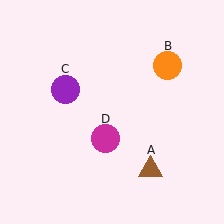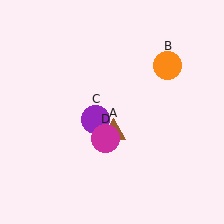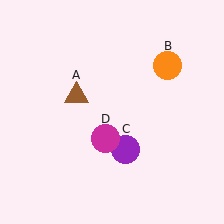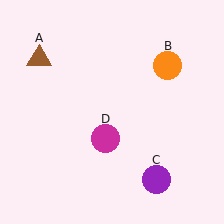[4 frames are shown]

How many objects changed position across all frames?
2 objects changed position: brown triangle (object A), purple circle (object C).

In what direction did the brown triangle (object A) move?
The brown triangle (object A) moved up and to the left.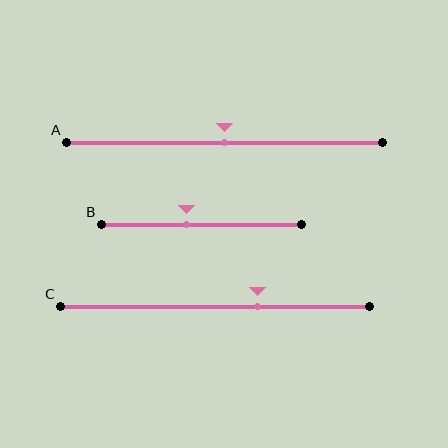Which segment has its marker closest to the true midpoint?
Segment A has its marker closest to the true midpoint.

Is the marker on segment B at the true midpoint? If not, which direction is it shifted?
No, the marker on segment B is shifted to the left by about 7% of the segment length.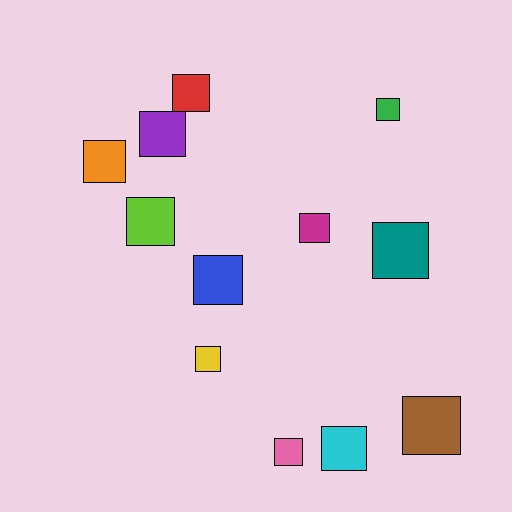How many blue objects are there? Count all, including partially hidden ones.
There is 1 blue object.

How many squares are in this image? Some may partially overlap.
There are 12 squares.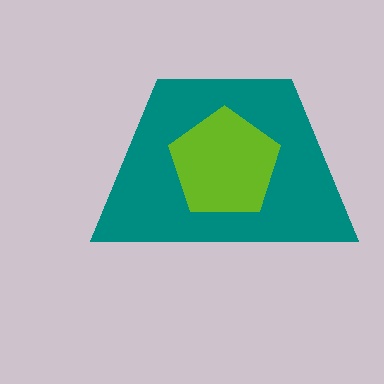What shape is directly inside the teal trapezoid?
The lime pentagon.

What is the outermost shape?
The teal trapezoid.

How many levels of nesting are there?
2.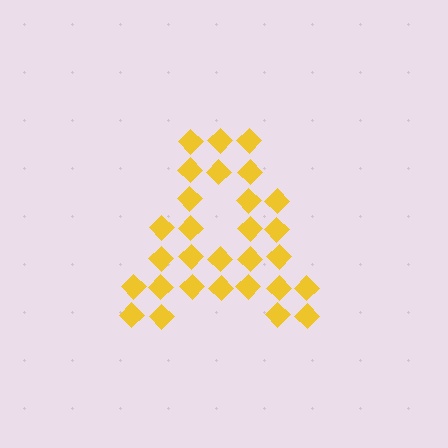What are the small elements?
The small elements are diamonds.